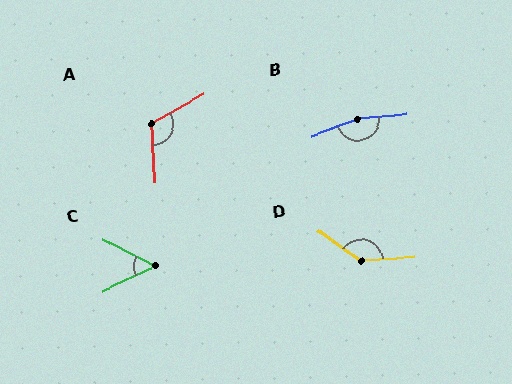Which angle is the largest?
B, at approximately 165 degrees.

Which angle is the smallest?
C, at approximately 54 degrees.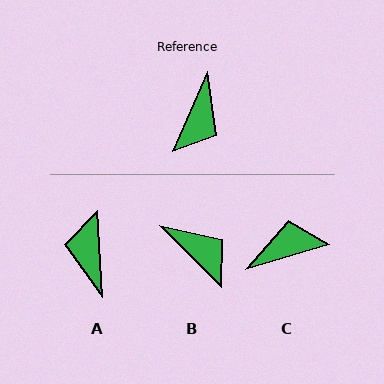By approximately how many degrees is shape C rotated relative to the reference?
Approximately 130 degrees counter-clockwise.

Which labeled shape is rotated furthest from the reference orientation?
A, about 153 degrees away.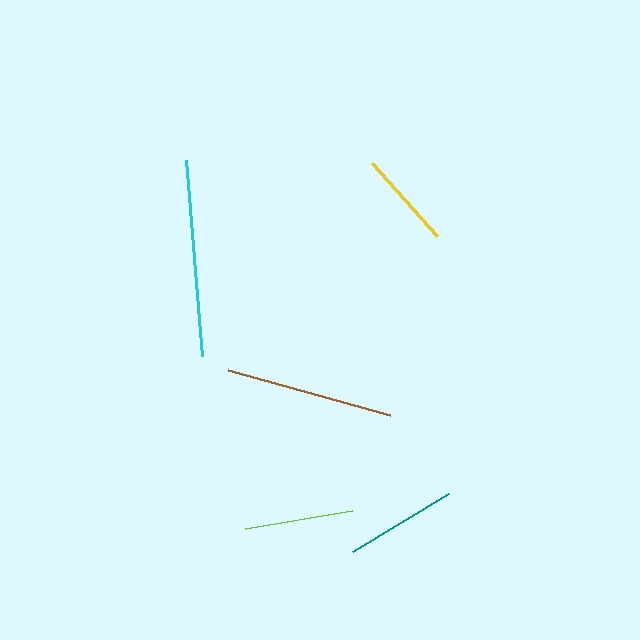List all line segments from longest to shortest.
From longest to shortest: cyan, brown, teal, lime, yellow.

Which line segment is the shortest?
The yellow line is the shortest at approximately 98 pixels.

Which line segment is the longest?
The cyan line is the longest at approximately 196 pixels.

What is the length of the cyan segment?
The cyan segment is approximately 196 pixels long.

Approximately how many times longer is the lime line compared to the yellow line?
The lime line is approximately 1.1 times the length of the yellow line.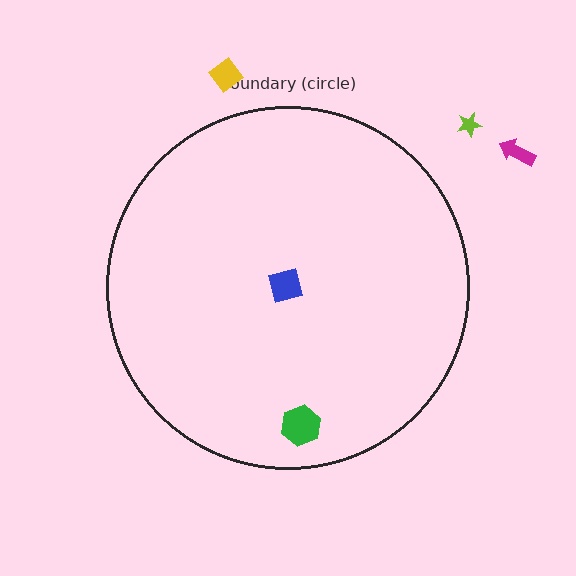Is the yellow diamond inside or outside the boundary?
Outside.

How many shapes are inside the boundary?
2 inside, 3 outside.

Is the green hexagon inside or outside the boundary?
Inside.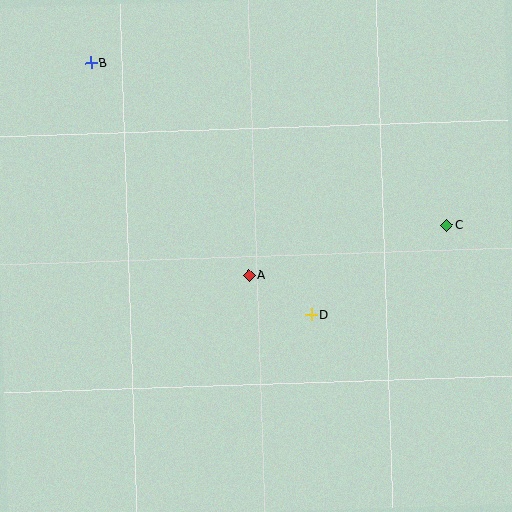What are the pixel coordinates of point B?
Point B is at (91, 63).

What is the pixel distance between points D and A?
The distance between D and A is 74 pixels.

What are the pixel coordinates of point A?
Point A is at (249, 276).